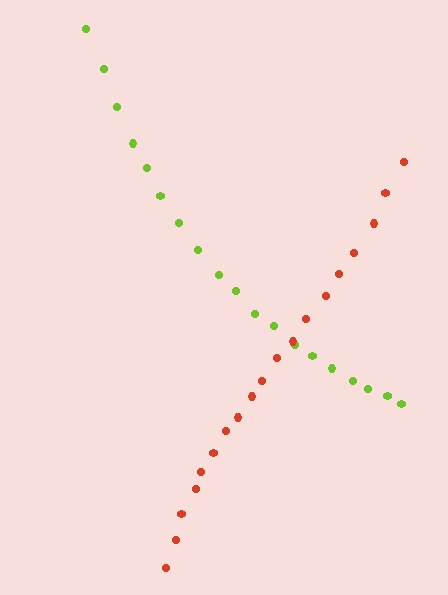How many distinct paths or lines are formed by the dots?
There are 2 distinct paths.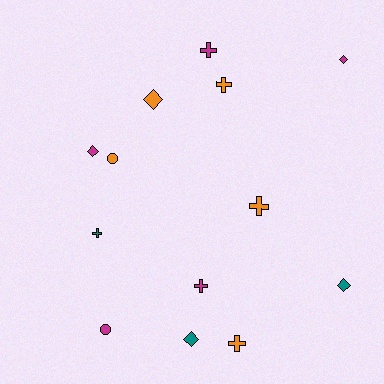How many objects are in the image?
There are 13 objects.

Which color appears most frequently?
Magenta, with 5 objects.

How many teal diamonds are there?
There are 2 teal diamonds.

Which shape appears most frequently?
Cross, with 6 objects.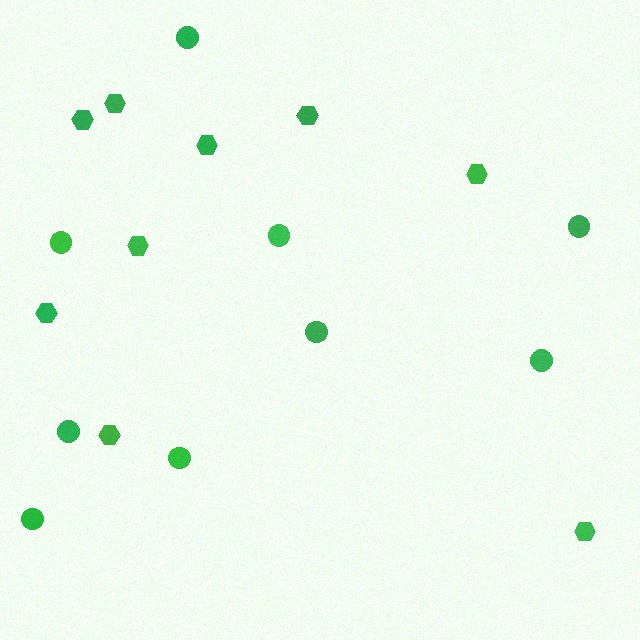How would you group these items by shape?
There are 2 groups: one group of circles (9) and one group of hexagons (9).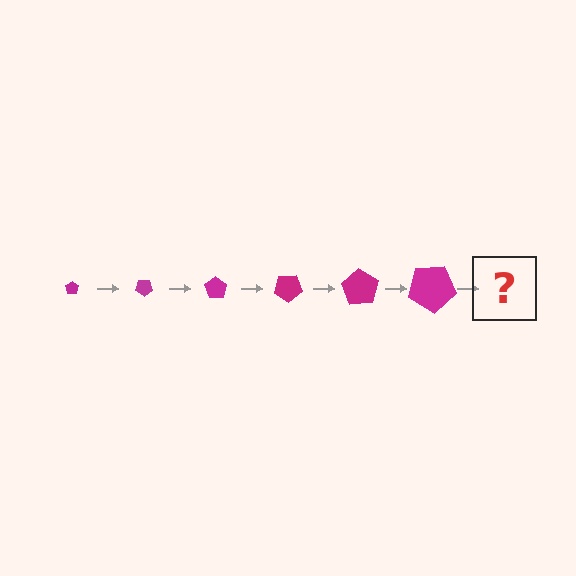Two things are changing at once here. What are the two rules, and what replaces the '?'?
The two rules are that the pentagon grows larger each step and it rotates 35 degrees each step. The '?' should be a pentagon, larger than the previous one and rotated 210 degrees from the start.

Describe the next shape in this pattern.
It should be a pentagon, larger than the previous one and rotated 210 degrees from the start.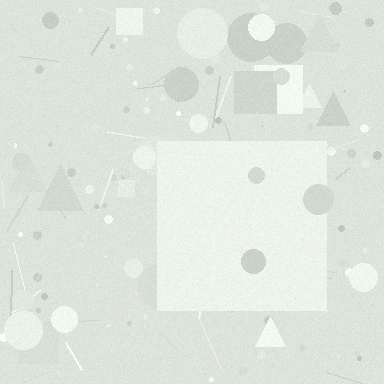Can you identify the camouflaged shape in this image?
The camouflaged shape is a square.